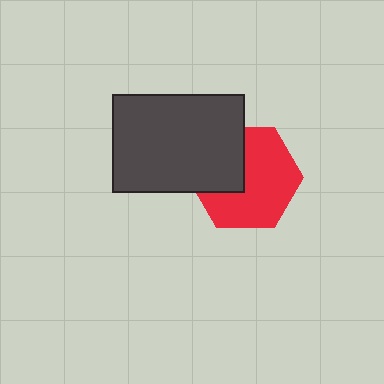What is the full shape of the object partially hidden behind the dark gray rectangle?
The partially hidden object is a red hexagon.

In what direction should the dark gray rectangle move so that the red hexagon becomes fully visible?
The dark gray rectangle should move toward the upper-left. That is the shortest direction to clear the overlap and leave the red hexagon fully visible.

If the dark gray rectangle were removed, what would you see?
You would see the complete red hexagon.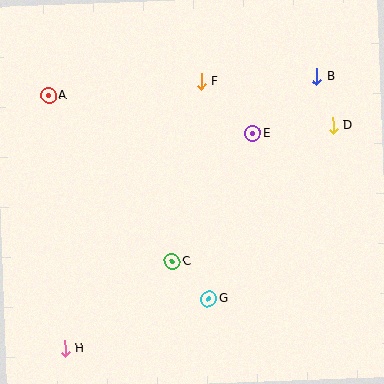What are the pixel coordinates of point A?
Point A is at (49, 95).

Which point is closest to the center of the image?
Point C at (172, 262) is closest to the center.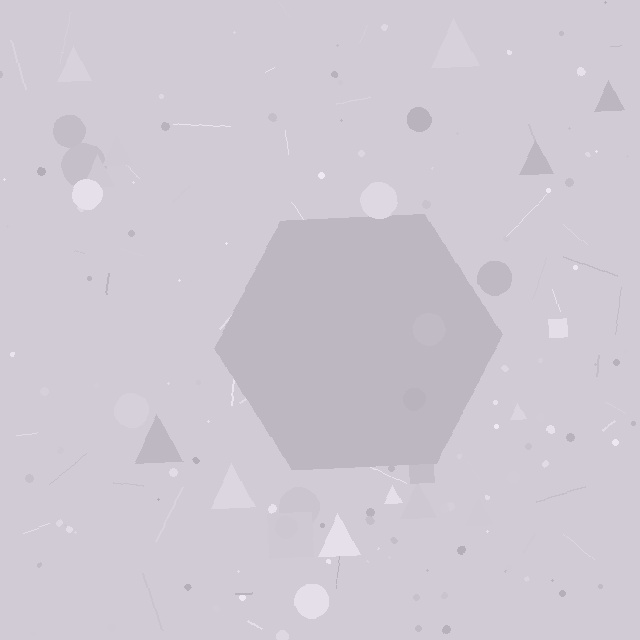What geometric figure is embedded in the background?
A hexagon is embedded in the background.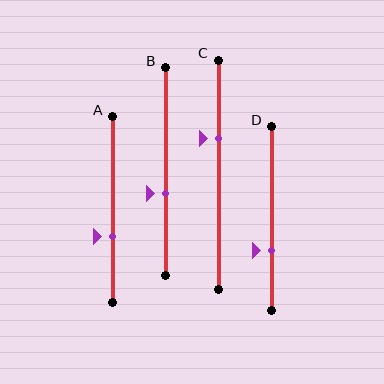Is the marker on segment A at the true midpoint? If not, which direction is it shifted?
No, the marker on segment A is shifted downward by about 14% of the segment length.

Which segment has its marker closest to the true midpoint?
Segment B has its marker closest to the true midpoint.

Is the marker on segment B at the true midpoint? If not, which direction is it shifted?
No, the marker on segment B is shifted downward by about 11% of the segment length.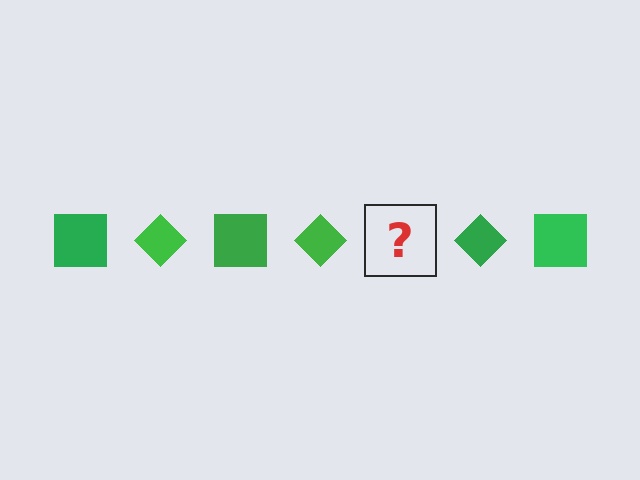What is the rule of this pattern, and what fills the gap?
The rule is that the pattern cycles through square, diamond shapes in green. The gap should be filled with a green square.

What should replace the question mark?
The question mark should be replaced with a green square.